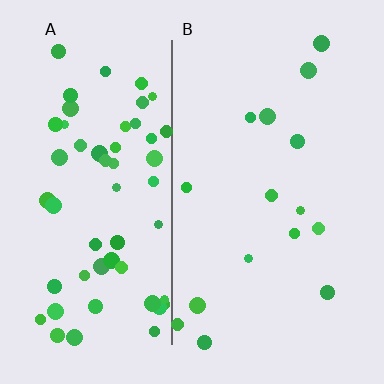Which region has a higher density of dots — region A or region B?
A (the left).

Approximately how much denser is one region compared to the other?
Approximately 3.7× — region A over region B.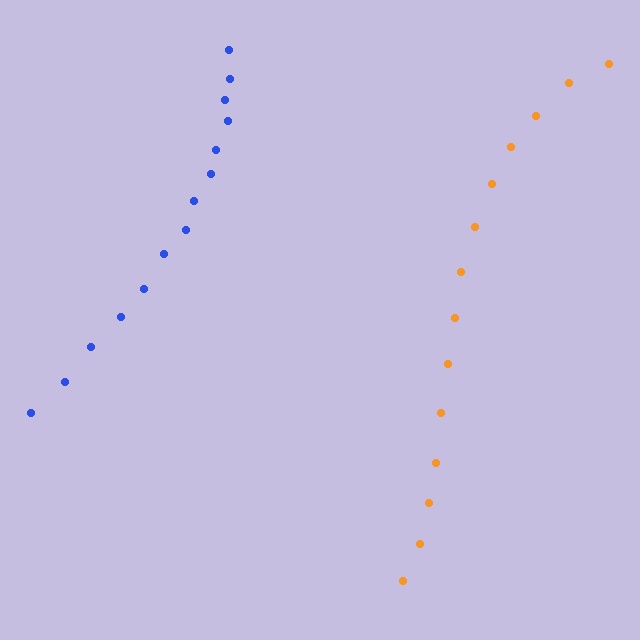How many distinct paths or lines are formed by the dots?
There are 2 distinct paths.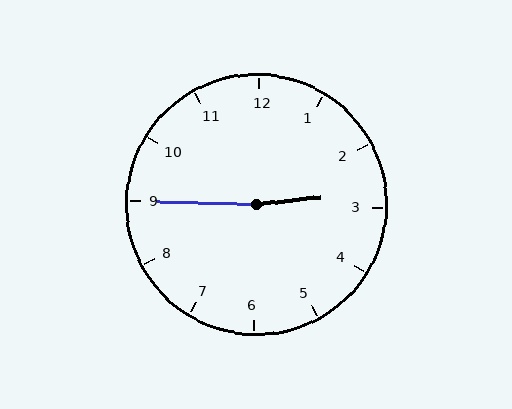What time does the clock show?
2:45.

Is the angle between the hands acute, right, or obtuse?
It is obtuse.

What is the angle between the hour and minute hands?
Approximately 172 degrees.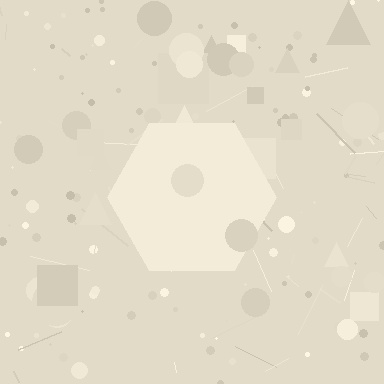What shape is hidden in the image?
A hexagon is hidden in the image.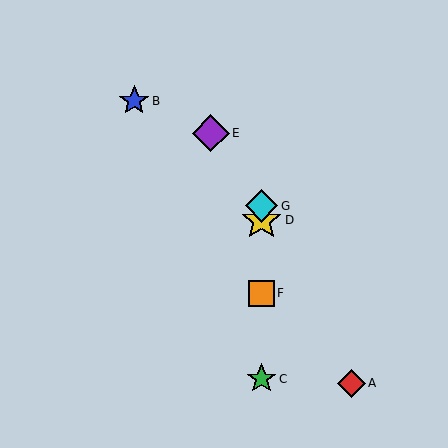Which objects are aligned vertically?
Objects C, D, F, G are aligned vertically.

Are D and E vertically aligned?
No, D is at x≈261 and E is at x≈211.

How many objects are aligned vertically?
4 objects (C, D, F, G) are aligned vertically.